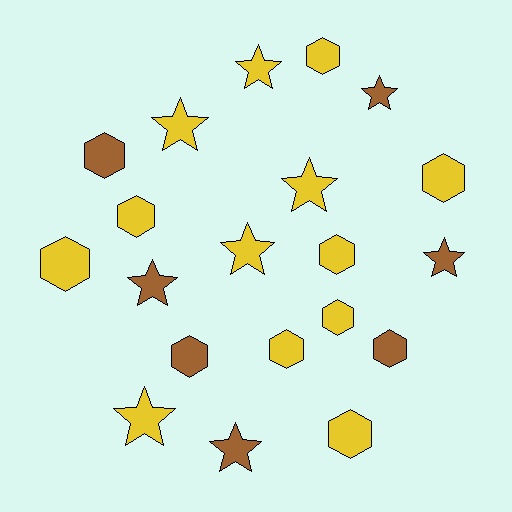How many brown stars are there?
There are 4 brown stars.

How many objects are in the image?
There are 20 objects.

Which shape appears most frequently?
Hexagon, with 11 objects.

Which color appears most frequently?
Yellow, with 13 objects.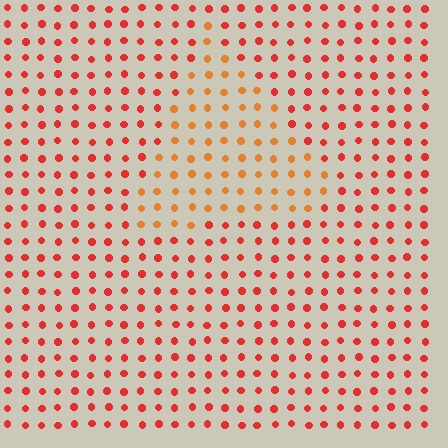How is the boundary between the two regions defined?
The boundary is defined purely by a slight shift in hue (about 27 degrees). Spacing, size, and orientation are identical on both sides.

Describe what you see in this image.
The image is filled with small red elements in a uniform arrangement. A triangle-shaped region is visible where the elements are tinted to a slightly different hue, forming a subtle color boundary.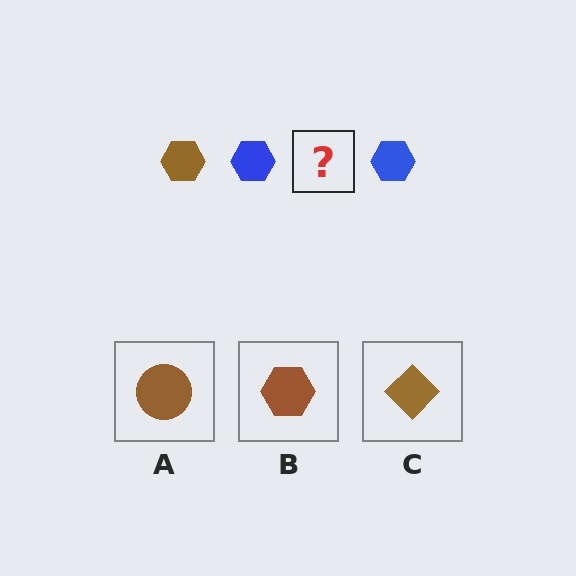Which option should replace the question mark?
Option B.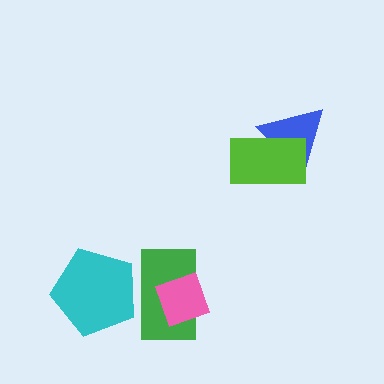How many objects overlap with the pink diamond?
1 object overlaps with the pink diamond.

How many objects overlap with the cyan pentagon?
1 object overlaps with the cyan pentagon.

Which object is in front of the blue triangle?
The lime rectangle is in front of the blue triangle.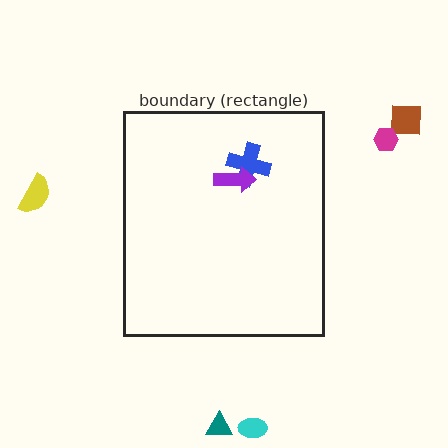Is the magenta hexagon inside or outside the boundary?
Outside.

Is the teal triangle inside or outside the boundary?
Outside.